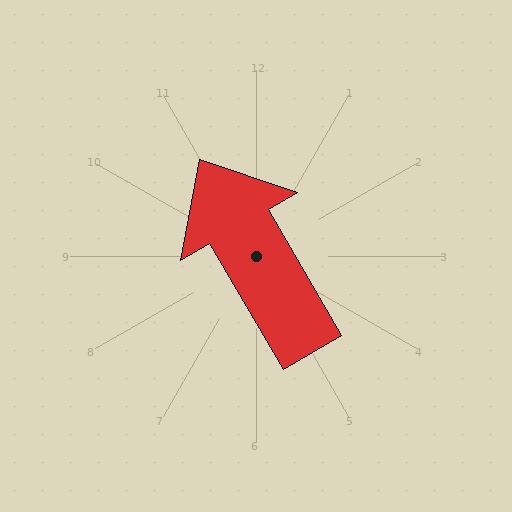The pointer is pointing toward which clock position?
Roughly 11 o'clock.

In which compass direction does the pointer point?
Northwest.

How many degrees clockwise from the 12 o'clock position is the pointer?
Approximately 330 degrees.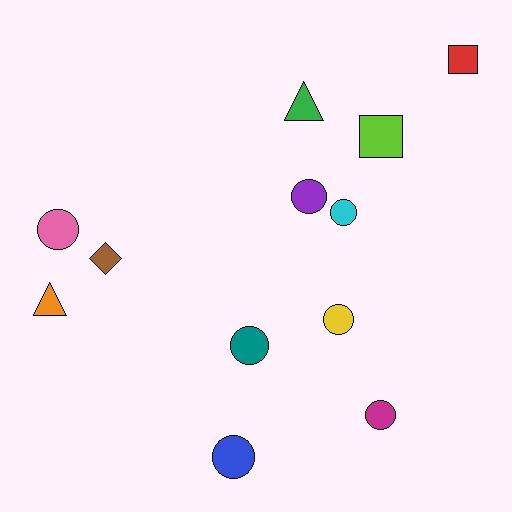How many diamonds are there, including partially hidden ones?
There is 1 diamond.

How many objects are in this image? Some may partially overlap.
There are 12 objects.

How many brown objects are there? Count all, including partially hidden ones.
There is 1 brown object.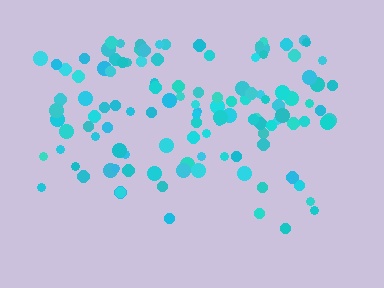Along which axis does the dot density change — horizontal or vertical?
Vertical.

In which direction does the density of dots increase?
From bottom to top, with the top side densest.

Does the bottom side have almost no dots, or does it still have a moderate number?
Still a moderate number, just noticeably fewer than the top.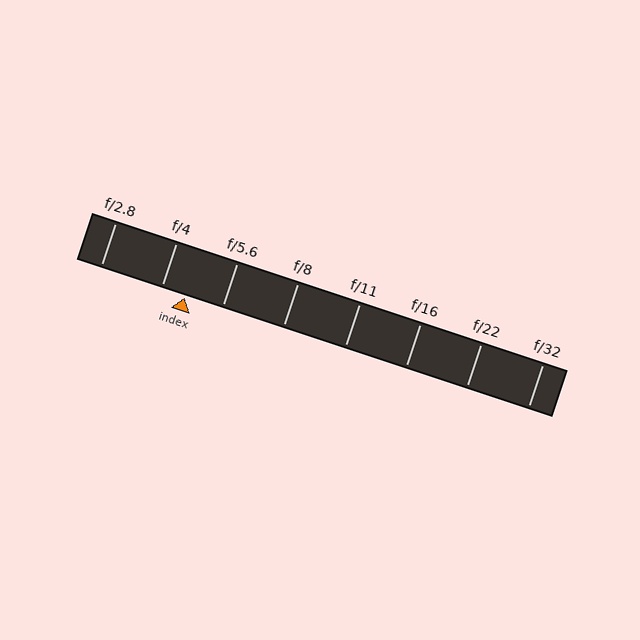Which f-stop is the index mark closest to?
The index mark is closest to f/4.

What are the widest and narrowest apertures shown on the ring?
The widest aperture shown is f/2.8 and the narrowest is f/32.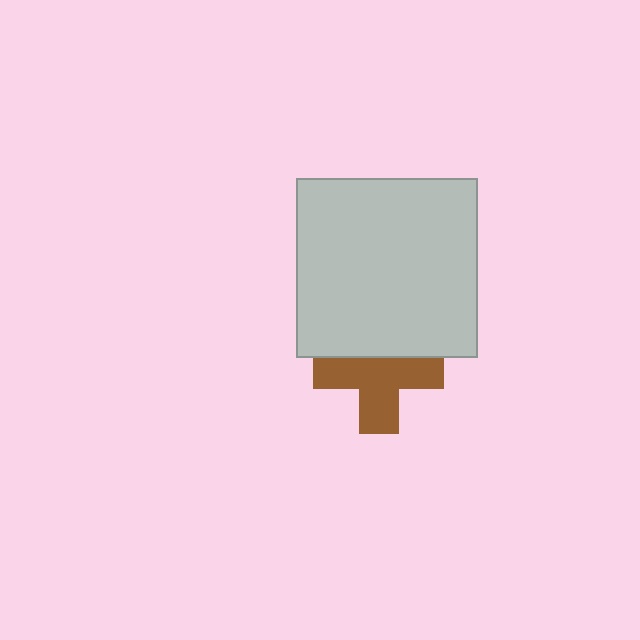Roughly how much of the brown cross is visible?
Most of it is visible (roughly 67%).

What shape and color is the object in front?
The object in front is a light gray rectangle.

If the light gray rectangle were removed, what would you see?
You would see the complete brown cross.